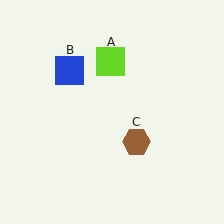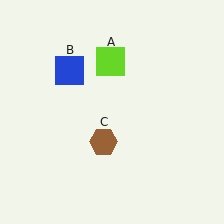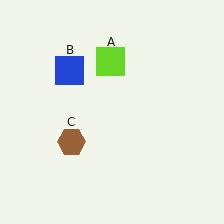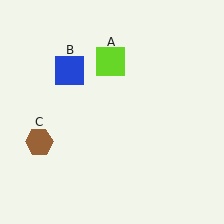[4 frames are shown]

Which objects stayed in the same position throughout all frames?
Lime square (object A) and blue square (object B) remained stationary.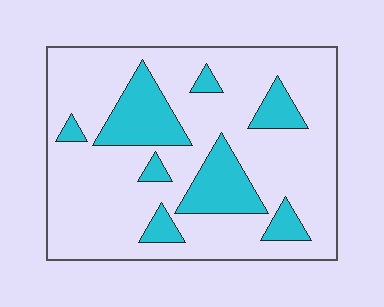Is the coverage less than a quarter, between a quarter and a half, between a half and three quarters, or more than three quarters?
Less than a quarter.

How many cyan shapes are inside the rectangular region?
8.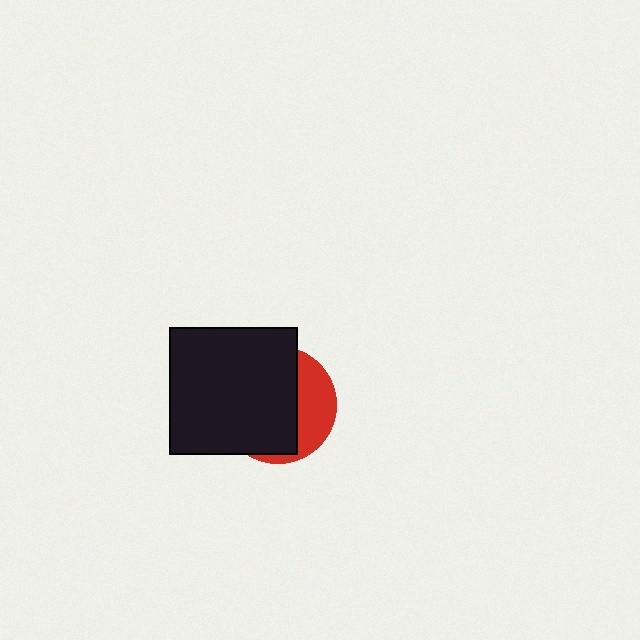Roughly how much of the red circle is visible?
A small part of it is visible (roughly 32%).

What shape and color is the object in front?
The object in front is a black square.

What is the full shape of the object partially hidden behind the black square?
The partially hidden object is a red circle.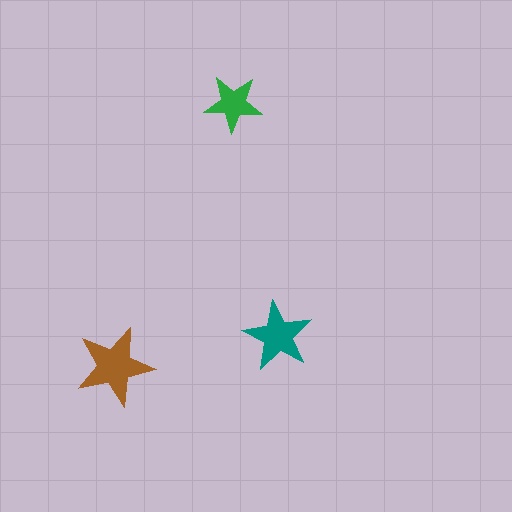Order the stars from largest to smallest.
the brown one, the teal one, the green one.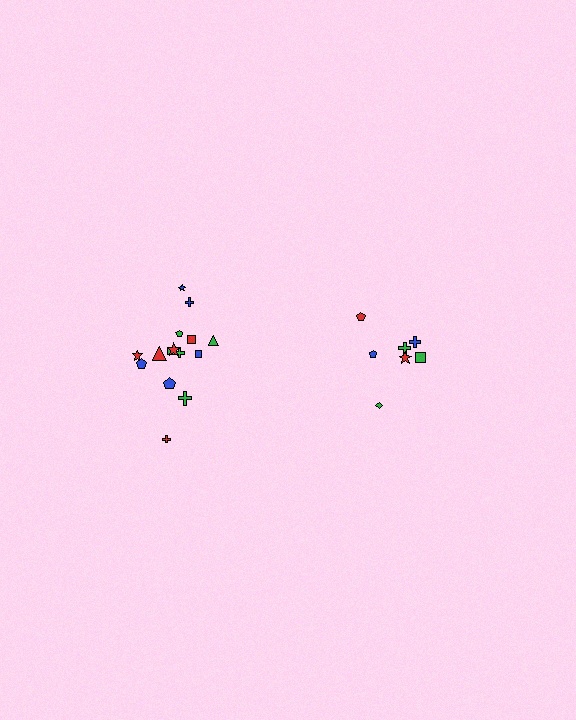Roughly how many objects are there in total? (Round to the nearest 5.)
Roughly 20 objects in total.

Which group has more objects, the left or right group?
The left group.